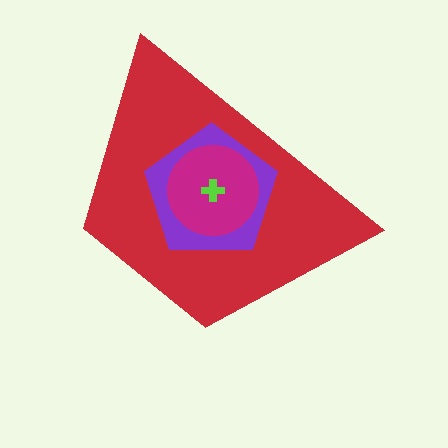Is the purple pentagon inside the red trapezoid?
Yes.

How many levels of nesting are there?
4.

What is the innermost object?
The lime cross.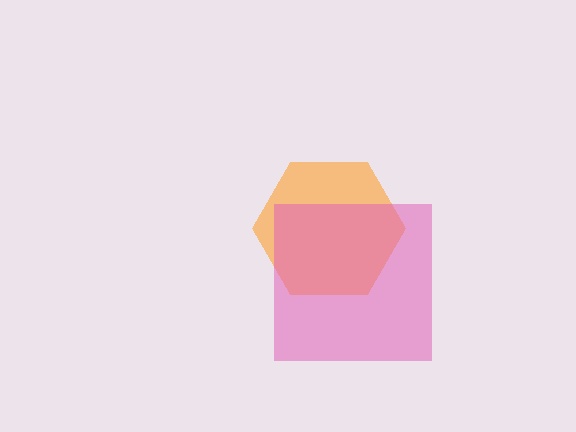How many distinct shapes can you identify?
There are 2 distinct shapes: an orange hexagon, a pink square.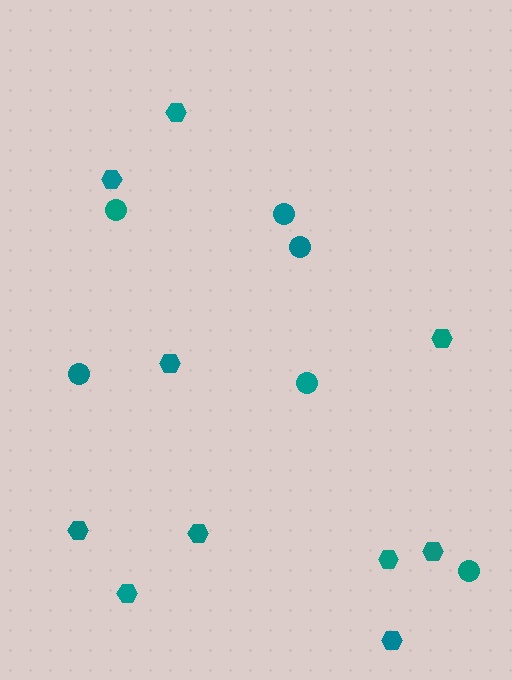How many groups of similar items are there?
There are 2 groups: one group of circles (6) and one group of hexagons (10).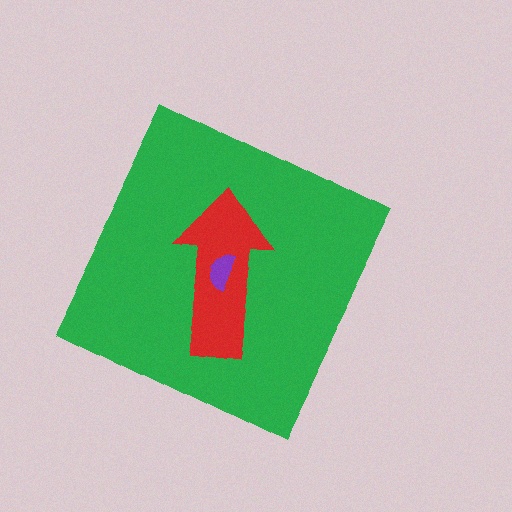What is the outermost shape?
The green diamond.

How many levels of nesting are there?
3.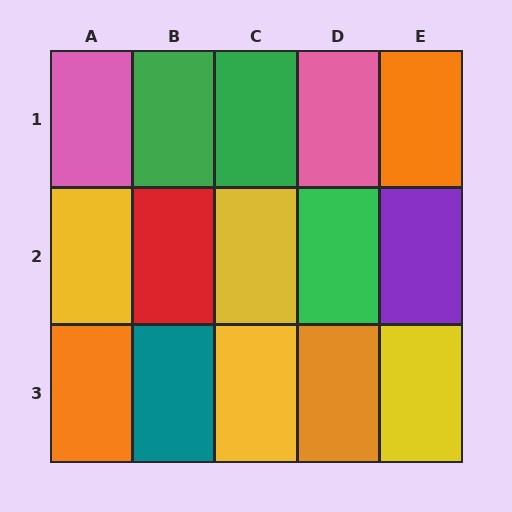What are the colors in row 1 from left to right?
Pink, green, green, pink, orange.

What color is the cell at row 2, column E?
Purple.